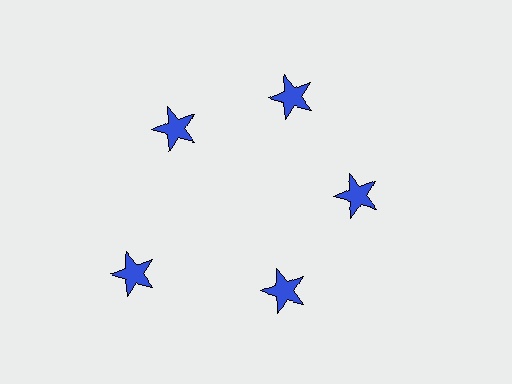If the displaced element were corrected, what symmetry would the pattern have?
It would have 5-fold rotational symmetry — the pattern would map onto itself every 72 degrees.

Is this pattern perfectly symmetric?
No. The 5 blue stars are arranged in a ring, but one element near the 8 o'clock position is pushed outward from the center, breaking the 5-fold rotational symmetry.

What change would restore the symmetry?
The symmetry would be restored by moving it inward, back onto the ring so that all 5 stars sit at equal angles and equal distance from the center.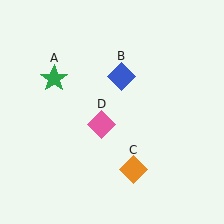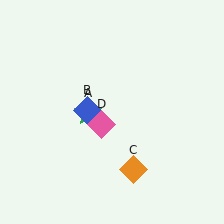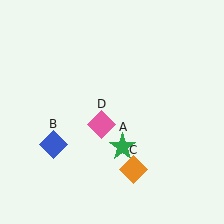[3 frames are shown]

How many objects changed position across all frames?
2 objects changed position: green star (object A), blue diamond (object B).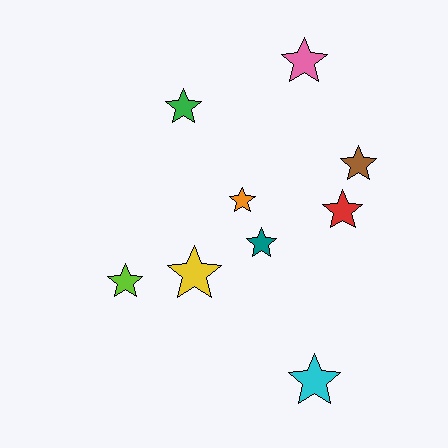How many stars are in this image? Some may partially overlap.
There are 9 stars.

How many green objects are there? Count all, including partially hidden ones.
There is 1 green object.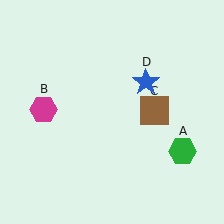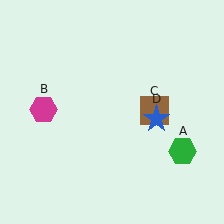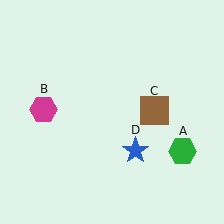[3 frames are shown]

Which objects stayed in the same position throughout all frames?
Green hexagon (object A) and magenta hexagon (object B) and brown square (object C) remained stationary.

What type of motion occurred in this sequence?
The blue star (object D) rotated clockwise around the center of the scene.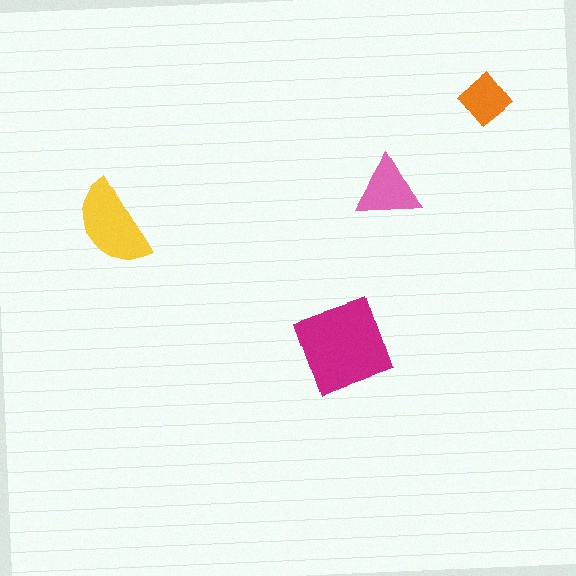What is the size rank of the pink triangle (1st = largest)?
3rd.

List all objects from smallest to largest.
The orange diamond, the pink triangle, the yellow semicircle, the magenta square.